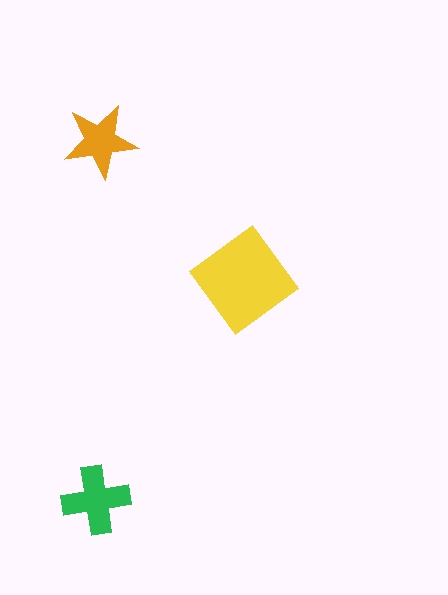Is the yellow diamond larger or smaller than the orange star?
Larger.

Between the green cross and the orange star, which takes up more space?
The green cross.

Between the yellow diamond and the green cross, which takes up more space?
The yellow diamond.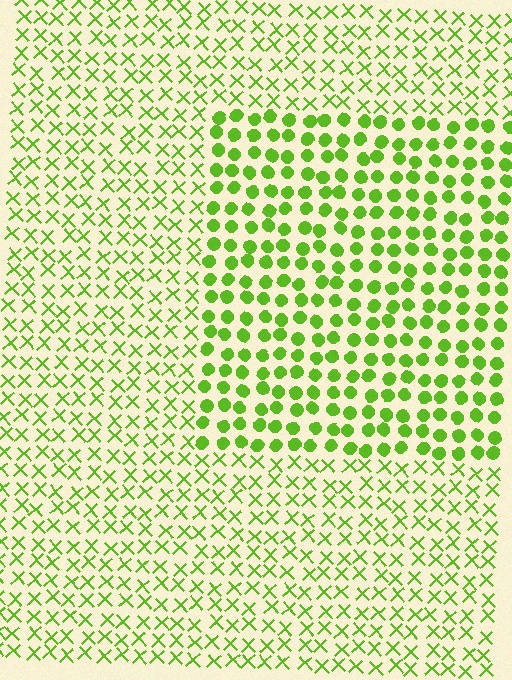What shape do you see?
I see a rectangle.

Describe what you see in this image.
The image is filled with small lime elements arranged in a uniform grid. A rectangle-shaped region contains circles, while the surrounding area contains X marks. The boundary is defined purely by the change in element shape.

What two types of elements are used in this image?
The image uses circles inside the rectangle region and X marks outside it.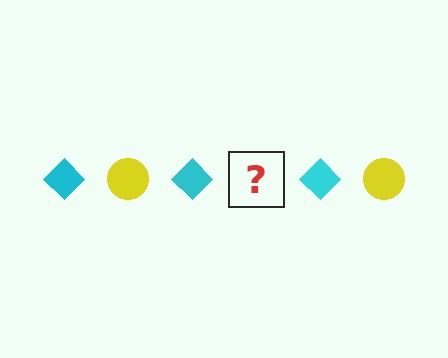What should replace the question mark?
The question mark should be replaced with a yellow circle.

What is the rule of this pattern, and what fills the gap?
The rule is that the pattern alternates between cyan diamond and yellow circle. The gap should be filled with a yellow circle.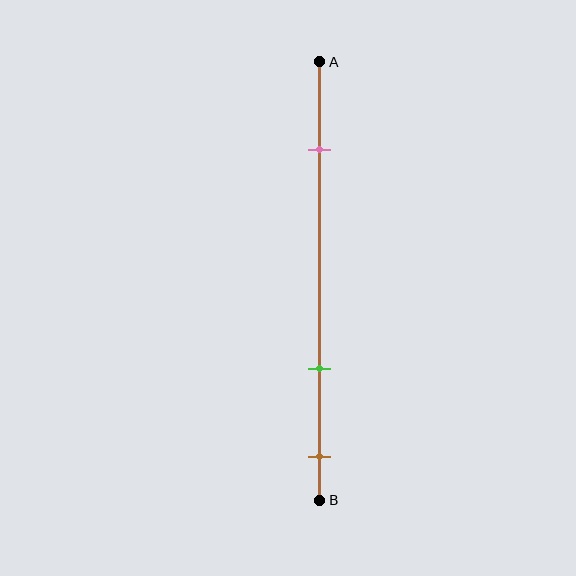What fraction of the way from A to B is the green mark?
The green mark is approximately 70% (0.7) of the way from A to B.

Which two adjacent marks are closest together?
The green and brown marks are the closest adjacent pair.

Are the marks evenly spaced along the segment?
No, the marks are not evenly spaced.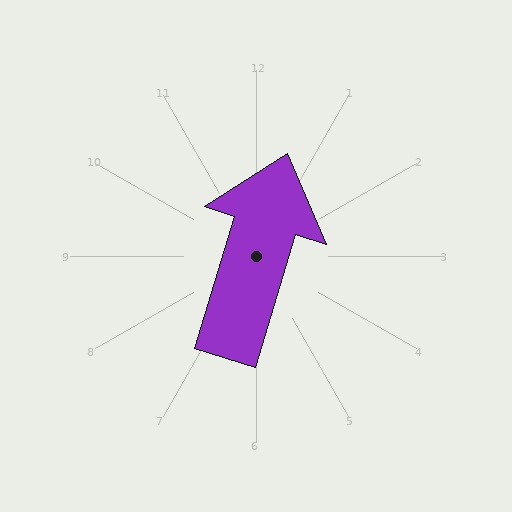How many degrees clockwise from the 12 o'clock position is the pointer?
Approximately 17 degrees.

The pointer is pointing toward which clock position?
Roughly 1 o'clock.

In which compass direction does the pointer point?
North.